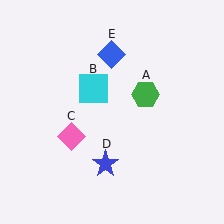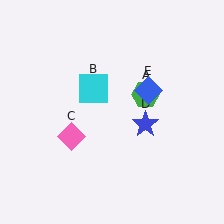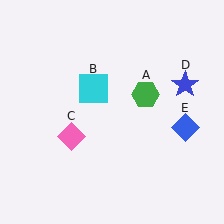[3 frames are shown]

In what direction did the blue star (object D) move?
The blue star (object D) moved up and to the right.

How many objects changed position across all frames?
2 objects changed position: blue star (object D), blue diamond (object E).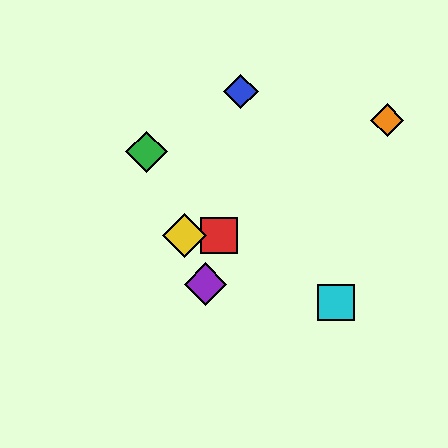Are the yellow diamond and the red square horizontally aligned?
Yes, both are at y≈236.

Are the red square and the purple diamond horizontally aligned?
No, the red square is at y≈236 and the purple diamond is at y≈284.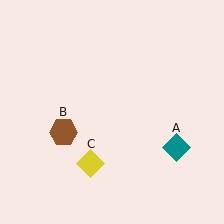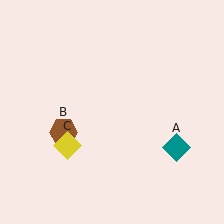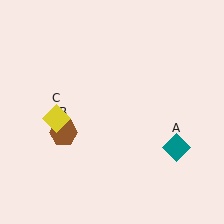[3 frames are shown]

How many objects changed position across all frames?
1 object changed position: yellow diamond (object C).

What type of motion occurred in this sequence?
The yellow diamond (object C) rotated clockwise around the center of the scene.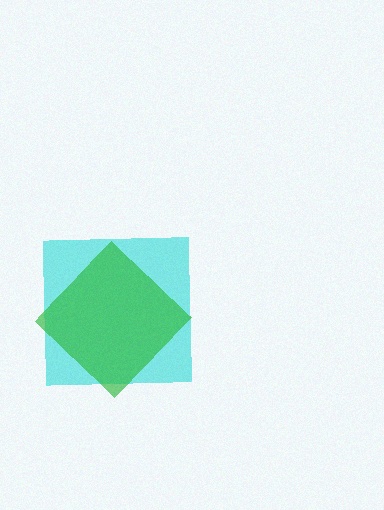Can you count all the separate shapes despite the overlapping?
Yes, there are 2 separate shapes.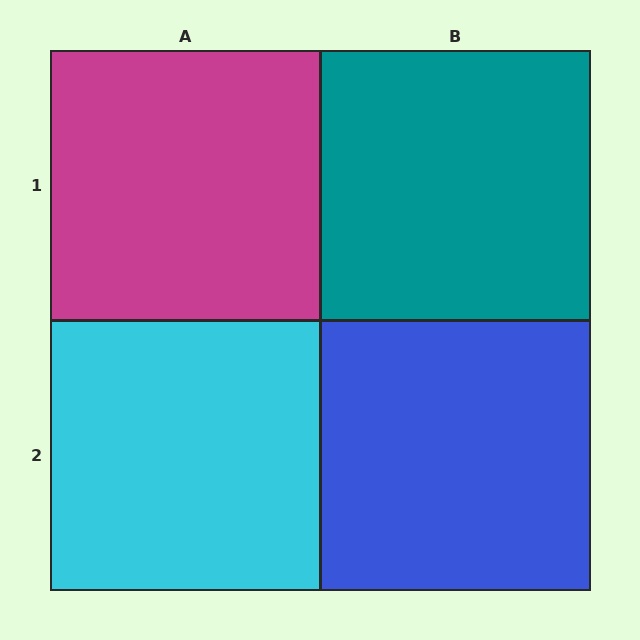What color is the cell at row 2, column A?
Cyan.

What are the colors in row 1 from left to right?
Magenta, teal.